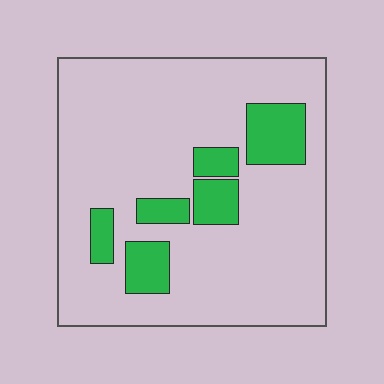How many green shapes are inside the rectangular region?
6.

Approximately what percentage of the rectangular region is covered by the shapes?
Approximately 15%.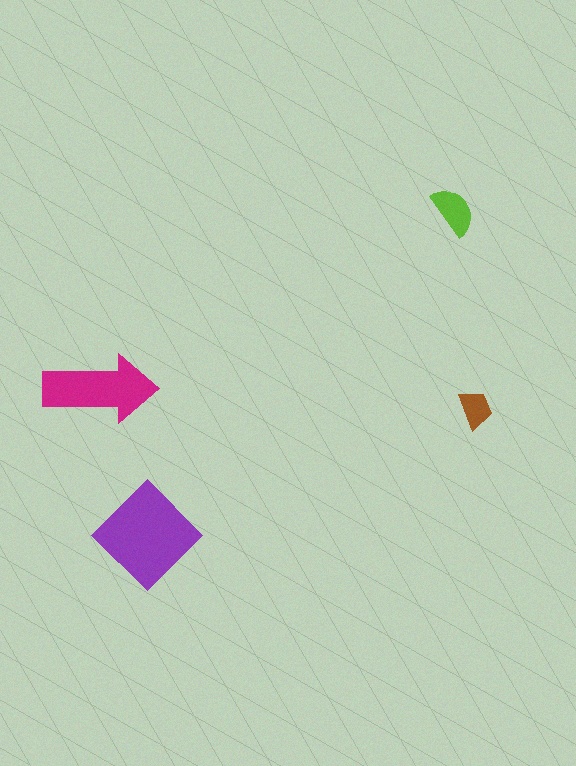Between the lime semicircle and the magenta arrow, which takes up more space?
The magenta arrow.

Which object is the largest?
The purple diamond.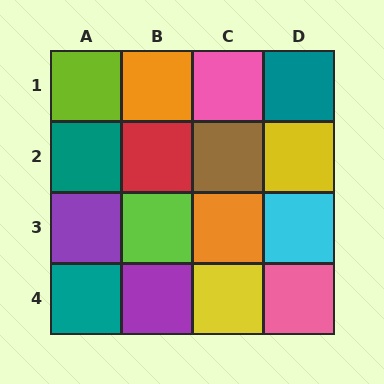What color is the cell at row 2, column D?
Yellow.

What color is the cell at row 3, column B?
Lime.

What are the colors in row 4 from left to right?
Teal, purple, yellow, pink.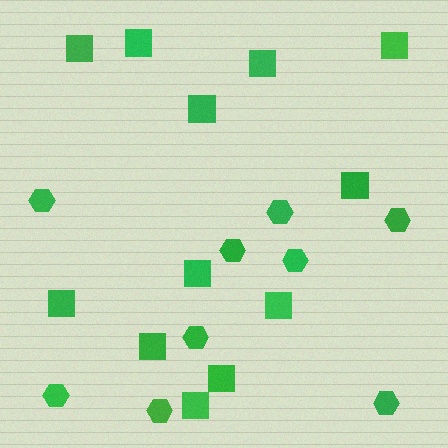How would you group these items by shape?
There are 2 groups: one group of hexagons (9) and one group of squares (12).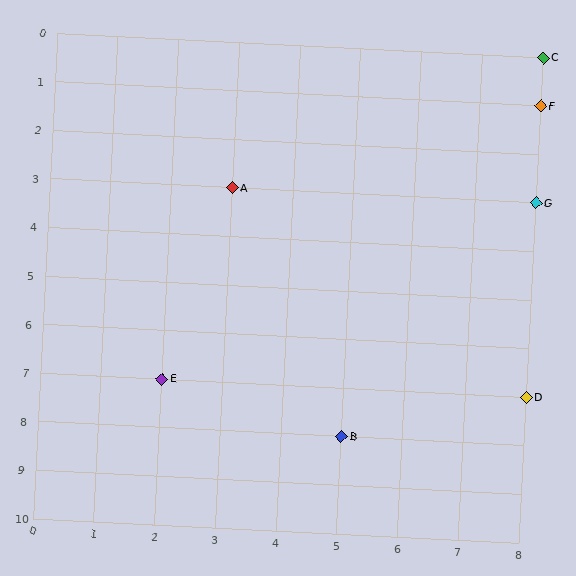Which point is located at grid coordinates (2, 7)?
Point E is at (2, 7).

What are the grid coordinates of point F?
Point F is at grid coordinates (8, 1).